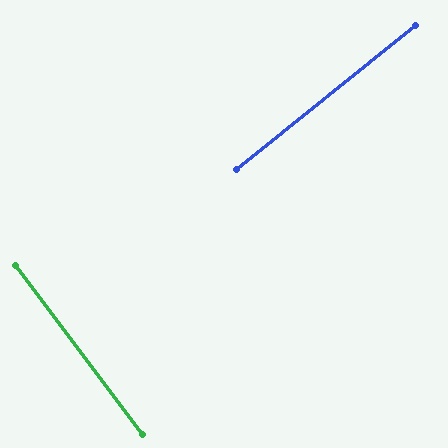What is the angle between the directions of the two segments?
Approximately 88 degrees.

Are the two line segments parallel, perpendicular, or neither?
Perpendicular — they meet at approximately 88°.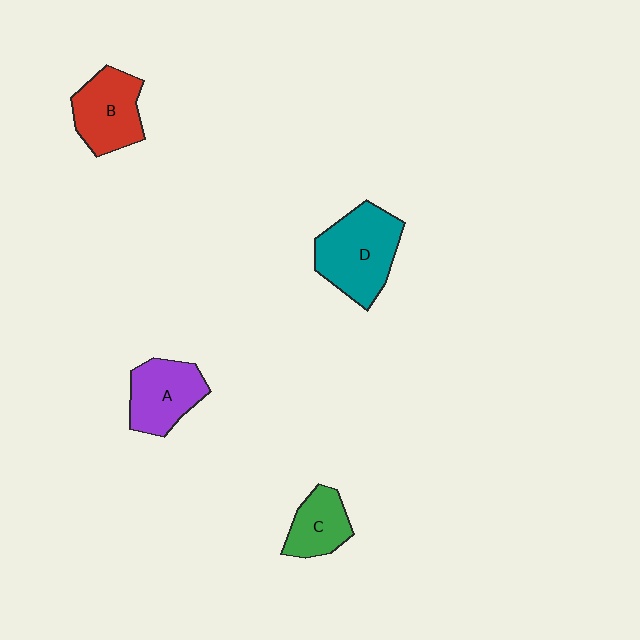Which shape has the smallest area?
Shape C (green).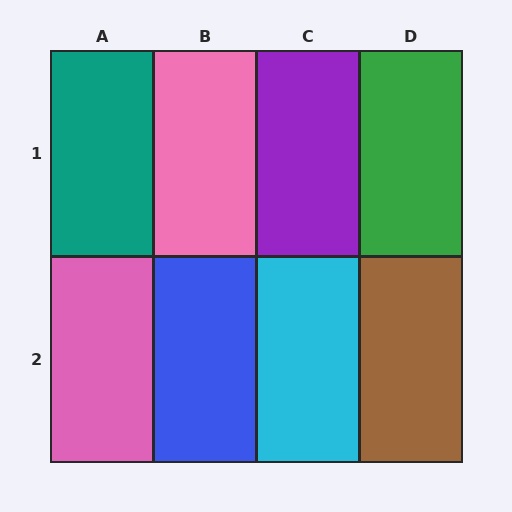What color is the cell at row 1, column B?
Pink.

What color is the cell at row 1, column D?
Green.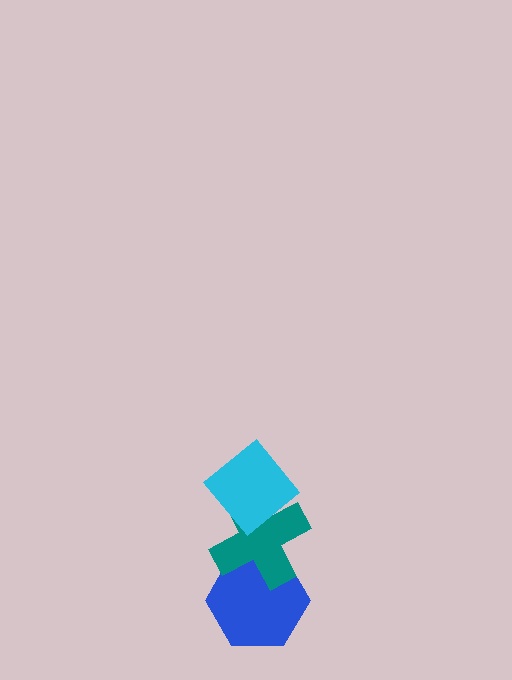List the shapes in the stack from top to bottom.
From top to bottom: the cyan diamond, the teal cross, the blue hexagon.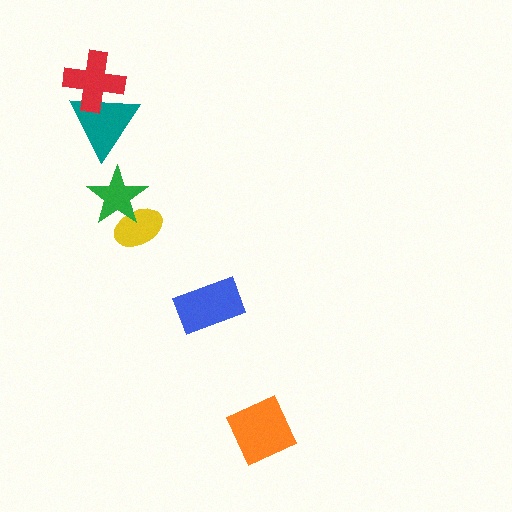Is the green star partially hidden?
No, no other shape covers it.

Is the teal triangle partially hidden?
Yes, it is partially covered by another shape.